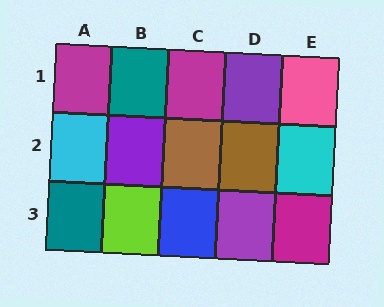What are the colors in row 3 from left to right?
Teal, lime, blue, purple, magenta.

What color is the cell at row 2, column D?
Brown.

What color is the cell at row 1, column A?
Magenta.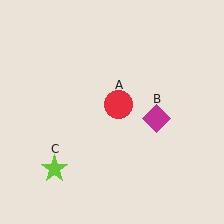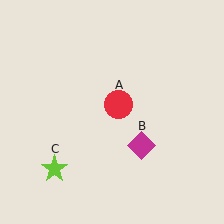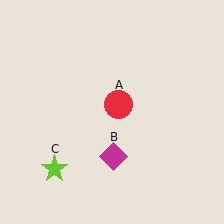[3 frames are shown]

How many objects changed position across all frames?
1 object changed position: magenta diamond (object B).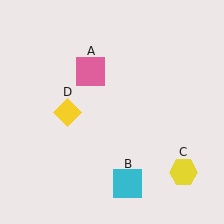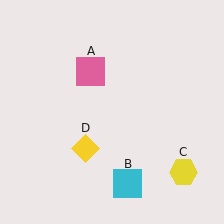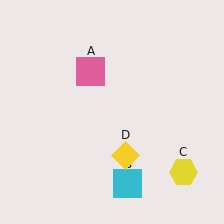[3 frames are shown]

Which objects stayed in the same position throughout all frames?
Pink square (object A) and cyan square (object B) and yellow hexagon (object C) remained stationary.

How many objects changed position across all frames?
1 object changed position: yellow diamond (object D).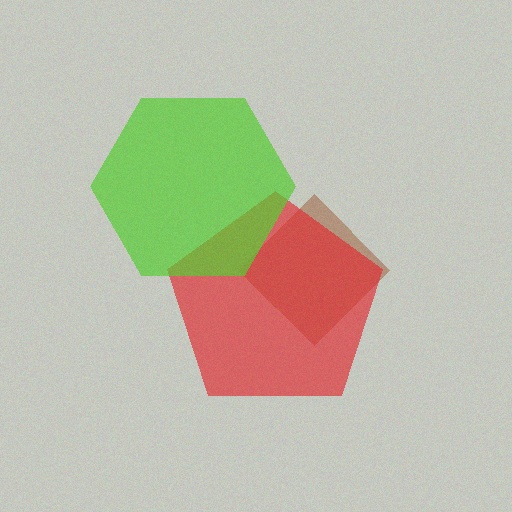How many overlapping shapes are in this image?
There are 3 overlapping shapes in the image.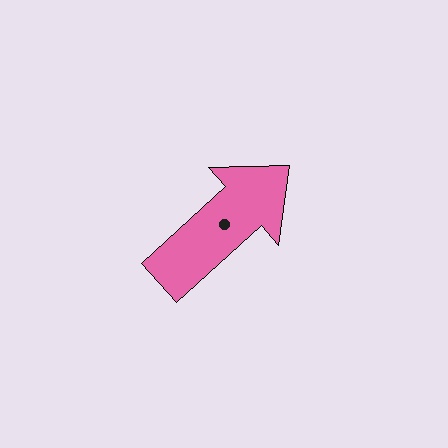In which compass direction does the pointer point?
Northeast.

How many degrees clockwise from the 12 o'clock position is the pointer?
Approximately 48 degrees.